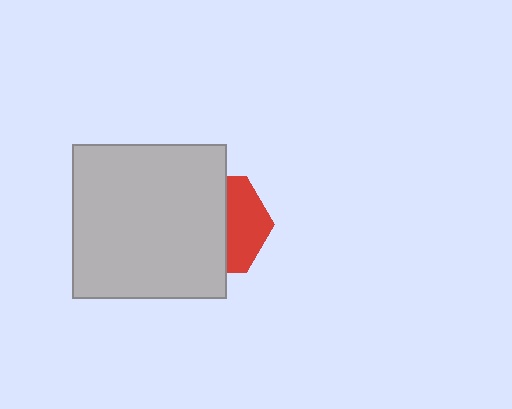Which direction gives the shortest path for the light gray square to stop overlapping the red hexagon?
Moving left gives the shortest separation.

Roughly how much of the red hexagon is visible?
A small part of it is visible (roughly 39%).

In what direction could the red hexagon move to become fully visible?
The red hexagon could move right. That would shift it out from behind the light gray square entirely.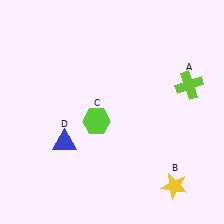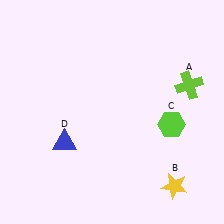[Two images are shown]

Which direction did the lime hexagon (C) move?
The lime hexagon (C) moved right.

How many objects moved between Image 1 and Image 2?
1 object moved between the two images.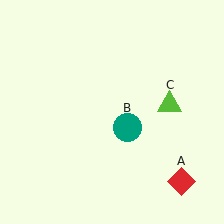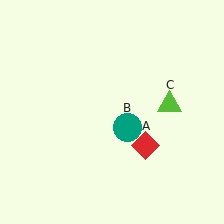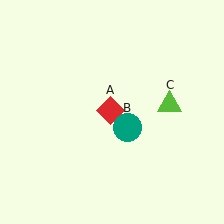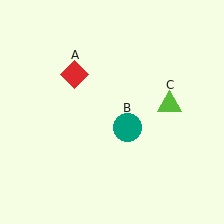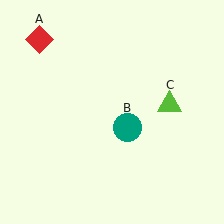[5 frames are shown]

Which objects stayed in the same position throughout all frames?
Teal circle (object B) and lime triangle (object C) remained stationary.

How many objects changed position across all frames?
1 object changed position: red diamond (object A).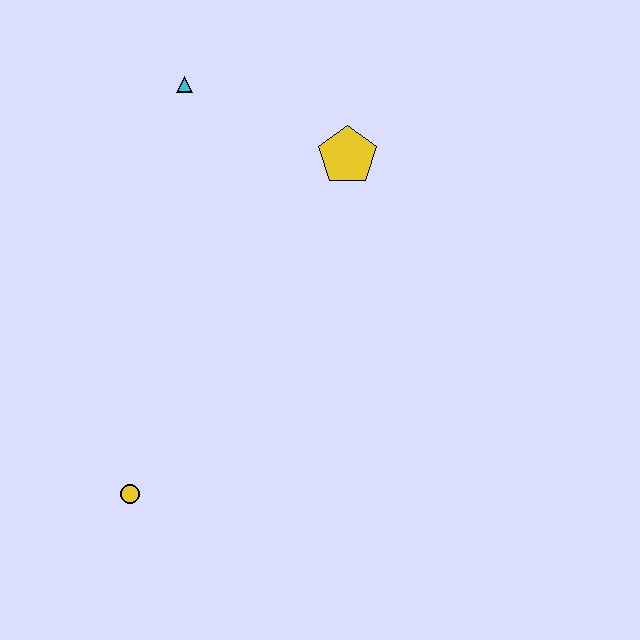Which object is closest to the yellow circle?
The yellow pentagon is closest to the yellow circle.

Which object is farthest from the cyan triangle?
The yellow circle is farthest from the cyan triangle.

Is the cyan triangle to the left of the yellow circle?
No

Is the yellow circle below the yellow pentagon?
Yes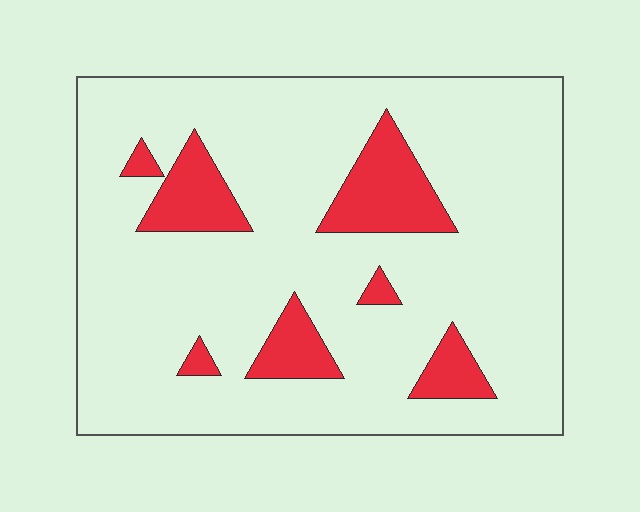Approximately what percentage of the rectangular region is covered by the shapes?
Approximately 15%.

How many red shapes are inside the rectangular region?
7.